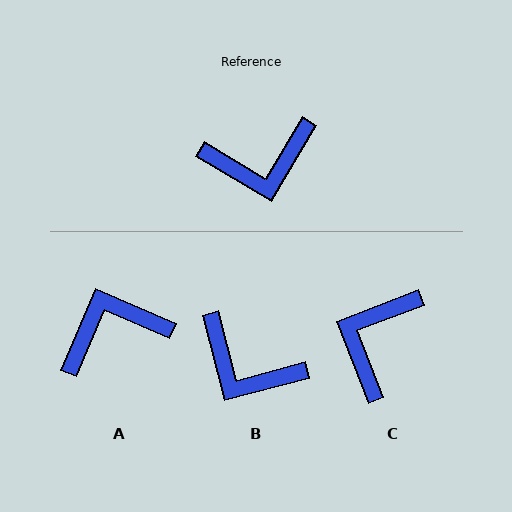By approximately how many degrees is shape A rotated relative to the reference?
Approximately 172 degrees clockwise.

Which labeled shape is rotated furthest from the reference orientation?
A, about 172 degrees away.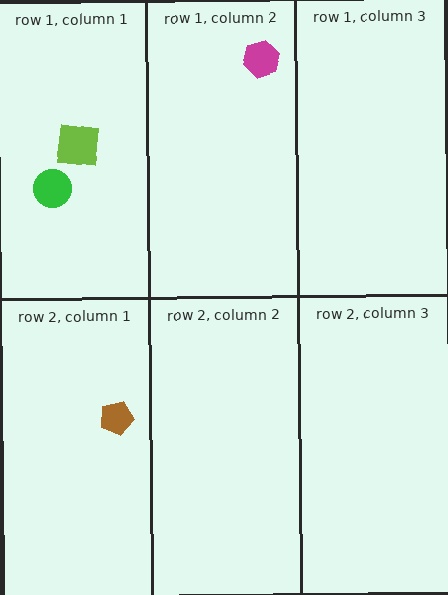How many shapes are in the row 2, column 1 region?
1.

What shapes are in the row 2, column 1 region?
The brown pentagon.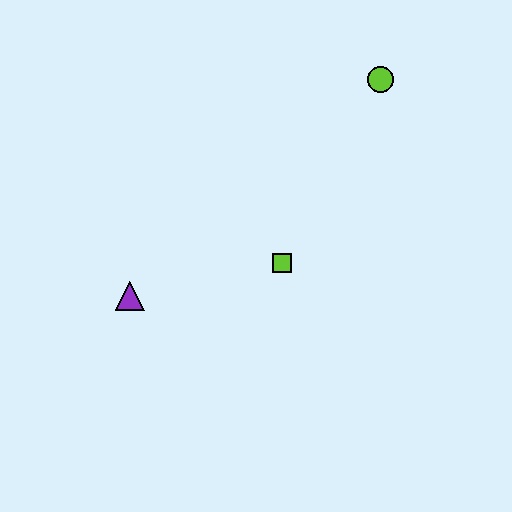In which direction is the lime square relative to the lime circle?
The lime square is below the lime circle.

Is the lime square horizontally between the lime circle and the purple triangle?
Yes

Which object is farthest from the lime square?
The lime circle is farthest from the lime square.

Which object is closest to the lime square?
The purple triangle is closest to the lime square.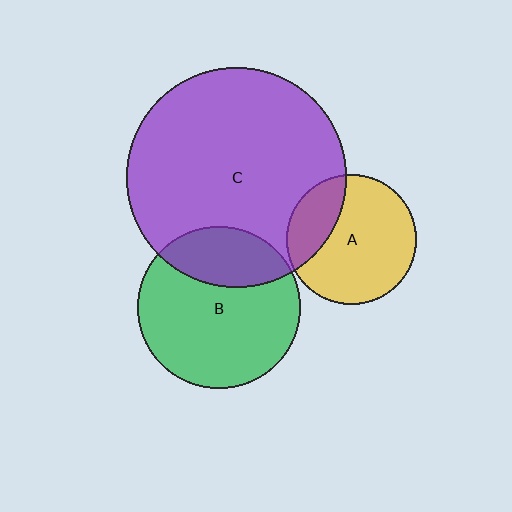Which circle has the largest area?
Circle C (purple).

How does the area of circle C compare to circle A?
Approximately 2.9 times.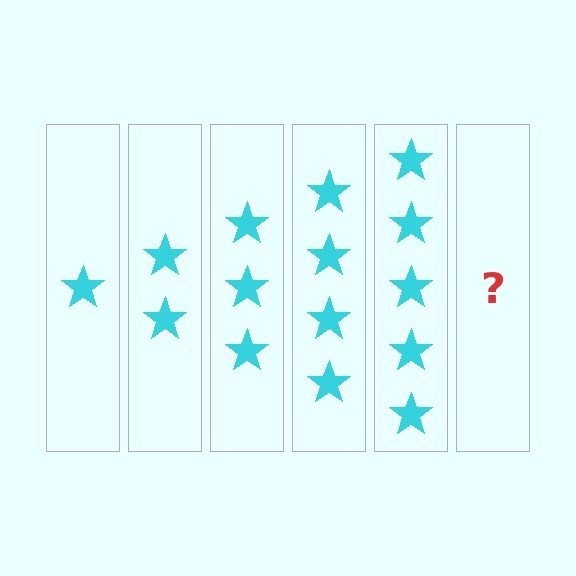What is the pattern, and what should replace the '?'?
The pattern is that each step adds one more star. The '?' should be 6 stars.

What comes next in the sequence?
The next element should be 6 stars.